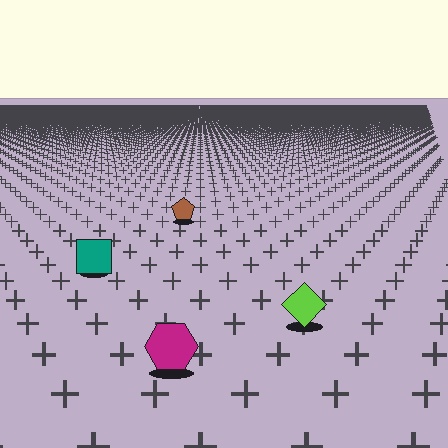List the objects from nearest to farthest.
From nearest to farthest: the magenta hexagon, the lime diamond, the teal square, the brown pentagon.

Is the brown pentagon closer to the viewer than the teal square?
No. The teal square is closer — you can tell from the texture gradient: the ground texture is coarser near it.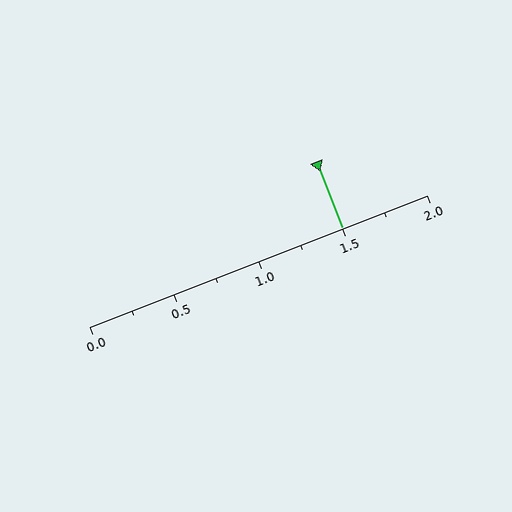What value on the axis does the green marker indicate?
The marker indicates approximately 1.5.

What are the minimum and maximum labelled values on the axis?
The axis runs from 0.0 to 2.0.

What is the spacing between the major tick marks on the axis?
The major ticks are spaced 0.5 apart.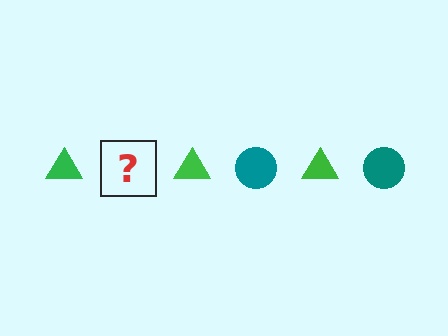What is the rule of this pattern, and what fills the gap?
The rule is that the pattern alternates between green triangle and teal circle. The gap should be filled with a teal circle.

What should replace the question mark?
The question mark should be replaced with a teal circle.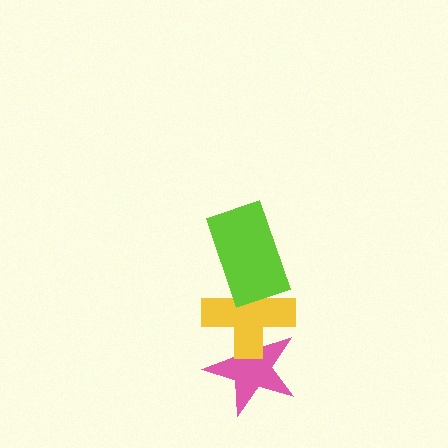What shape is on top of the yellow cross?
The lime rectangle is on top of the yellow cross.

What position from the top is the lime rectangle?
The lime rectangle is 1st from the top.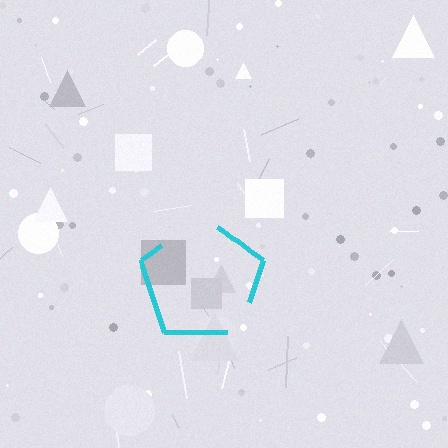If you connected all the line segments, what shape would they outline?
They would outline a pentagon.